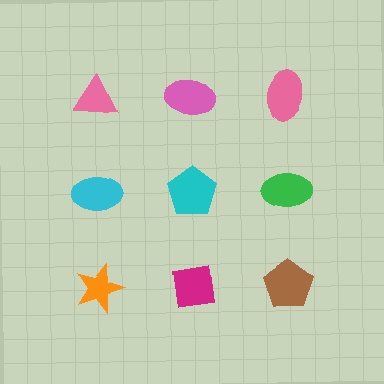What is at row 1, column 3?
A pink ellipse.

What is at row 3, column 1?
An orange star.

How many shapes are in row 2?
3 shapes.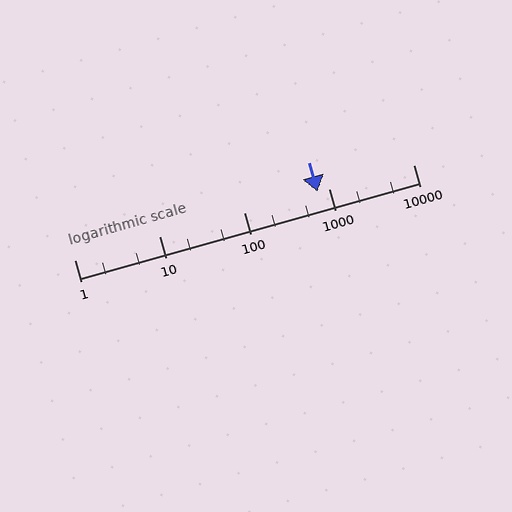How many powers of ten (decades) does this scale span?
The scale spans 4 decades, from 1 to 10000.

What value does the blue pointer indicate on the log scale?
The pointer indicates approximately 740.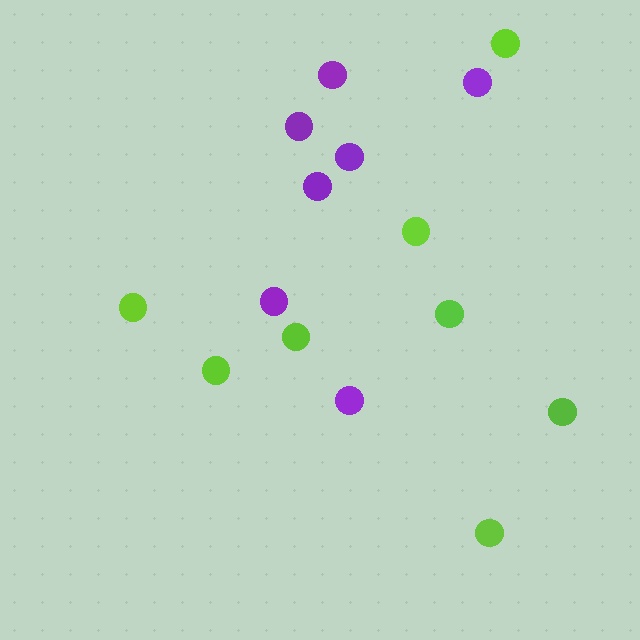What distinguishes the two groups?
There are 2 groups: one group of lime circles (8) and one group of purple circles (7).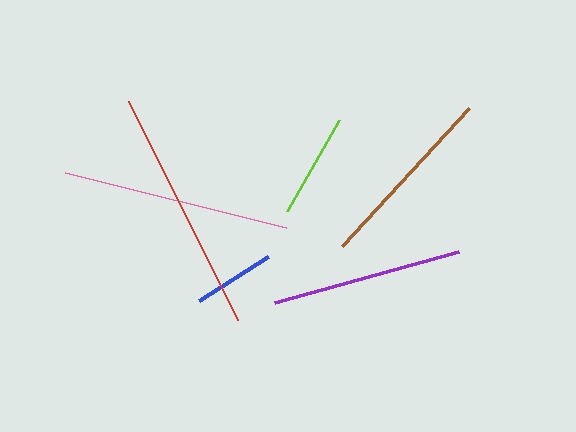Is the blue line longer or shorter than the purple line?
The purple line is longer than the blue line.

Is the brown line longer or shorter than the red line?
The red line is longer than the brown line.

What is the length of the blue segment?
The blue segment is approximately 81 pixels long.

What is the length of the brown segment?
The brown segment is approximately 188 pixels long.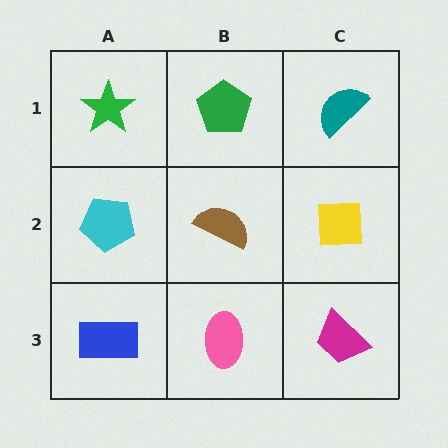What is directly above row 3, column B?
A brown semicircle.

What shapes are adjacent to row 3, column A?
A cyan pentagon (row 2, column A), a pink ellipse (row 3, column B).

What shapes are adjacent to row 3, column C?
A yellow square (row 2, column C), a pink ellipse (row 3, column B).